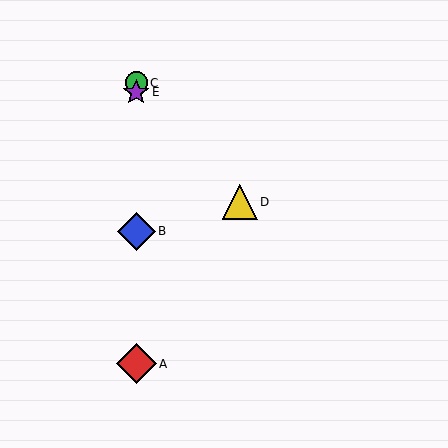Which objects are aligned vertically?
Objects A, B, C, E are aligned vertically.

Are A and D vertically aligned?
No, A is at x≈136 and D is at x≈240.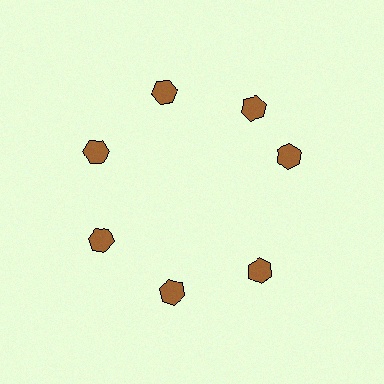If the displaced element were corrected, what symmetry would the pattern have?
It would have 7-fold rotational symmetry — the pattern would map onto itself every 51 degrees.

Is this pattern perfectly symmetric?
No. The 7 brown hexagons are arranged in a ring, but one element near the 3 o'clock position is rotated out of alignment along the ring, breaking the 7-fold rotational symmetry.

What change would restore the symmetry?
The symmetry would be restored by rotating it back into even spacing with its neighbors so that all 7 hexagons sit at equal angles and equal distance from the center.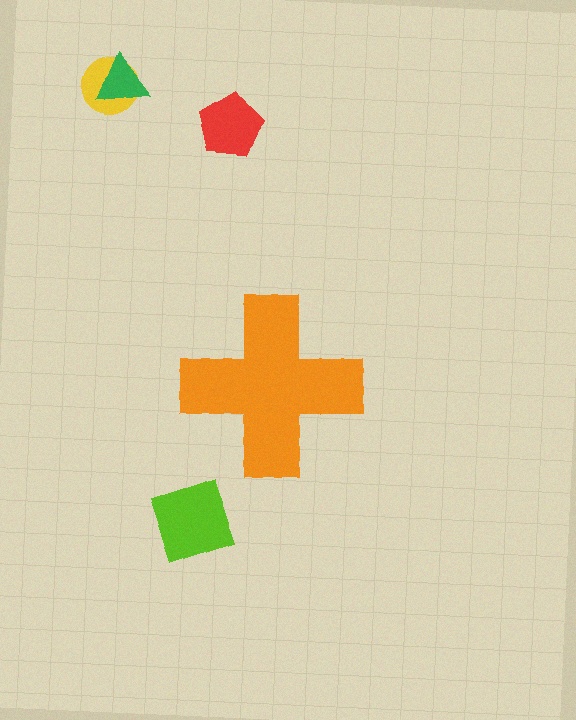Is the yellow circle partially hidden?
No, the yellow circle is fully visible.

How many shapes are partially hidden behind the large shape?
0 shapes are partially hidden.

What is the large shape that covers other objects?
An orange cross.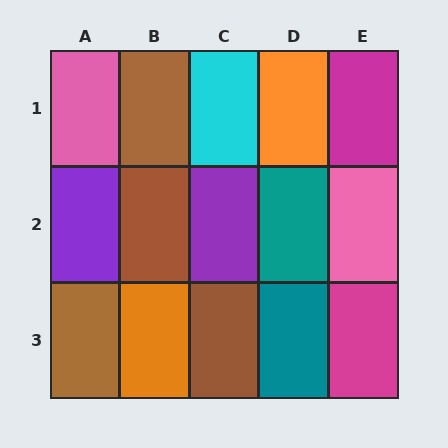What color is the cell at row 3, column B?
Orange.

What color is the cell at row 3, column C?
Brown.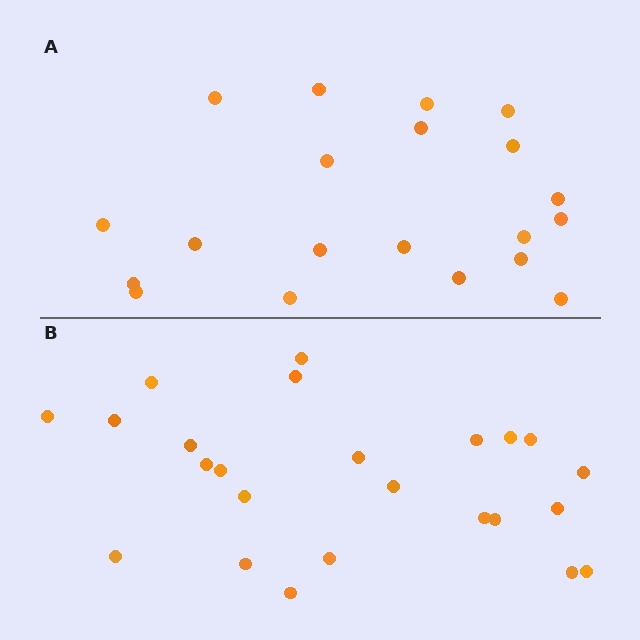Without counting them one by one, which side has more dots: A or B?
Region B (the bottom region) has more dots.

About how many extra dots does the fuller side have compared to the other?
Region B has about 4 more dots than region A.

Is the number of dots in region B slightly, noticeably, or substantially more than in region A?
Region B has only slightly more — the two regions are fairly close. The ratio is roughly 1.2 to 1.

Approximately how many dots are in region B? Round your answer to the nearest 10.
About 20 dots. (The exact count is 24, which rounds to 20.)